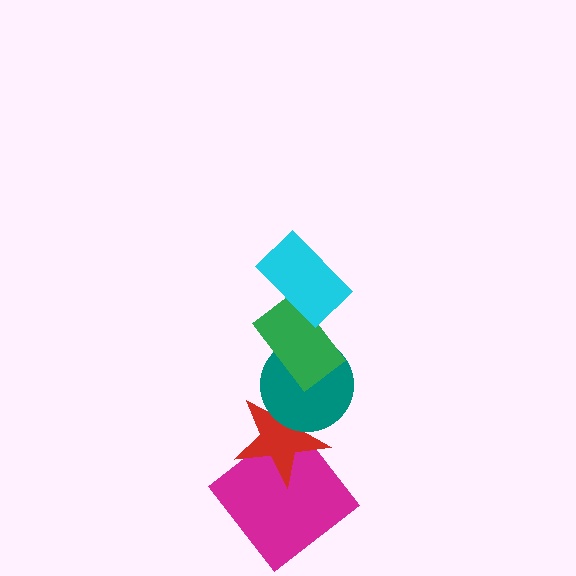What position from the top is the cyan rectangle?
The cyan rectangle is 1st from the top.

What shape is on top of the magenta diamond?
The red star is on top of the magenta diamond.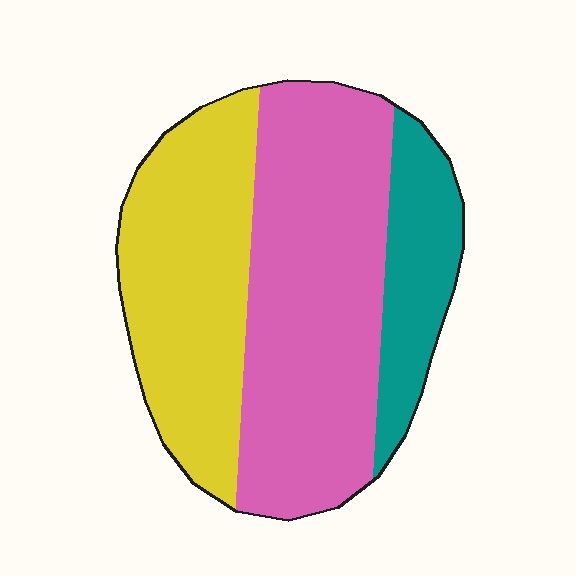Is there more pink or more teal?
Pink.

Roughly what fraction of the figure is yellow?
Yellow covers roughly 35% of the figure.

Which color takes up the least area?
Teal, at roughly 15%.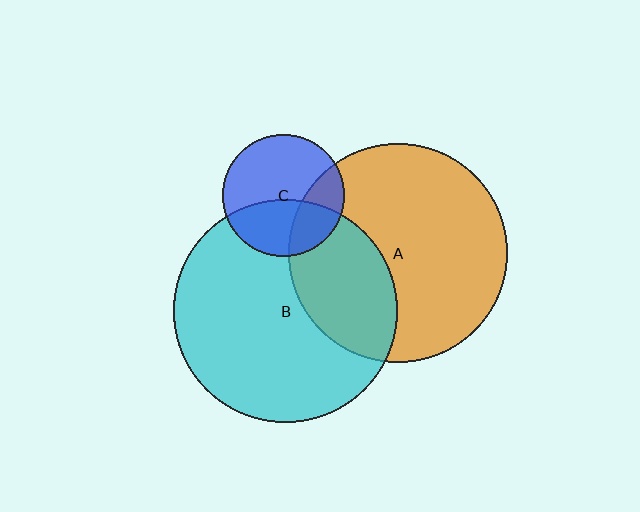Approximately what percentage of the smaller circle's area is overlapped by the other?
Approximately 30%.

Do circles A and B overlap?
Yes.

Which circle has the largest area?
Circle B (cyan).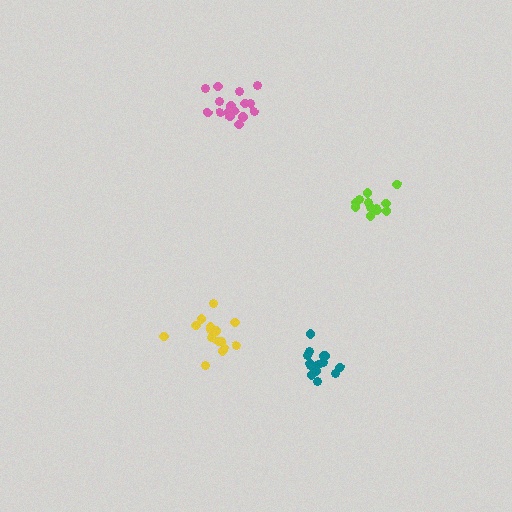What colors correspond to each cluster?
The clusters are colored: yellow, pink, teal, lime.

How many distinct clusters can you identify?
There are 4 distinct clusters.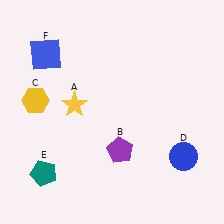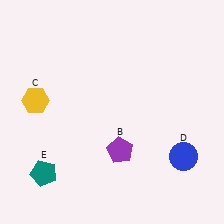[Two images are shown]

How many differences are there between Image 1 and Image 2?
There are 2 differences between the two images.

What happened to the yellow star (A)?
The yellow star (A) was removed in Image 2. It was in the top-left area of Image 1.